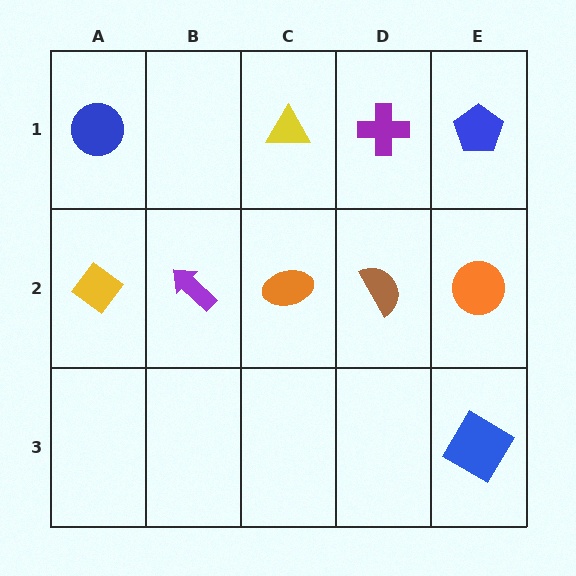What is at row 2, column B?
A purple arrow.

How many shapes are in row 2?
5 shapes.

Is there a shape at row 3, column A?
No, that cell is empty.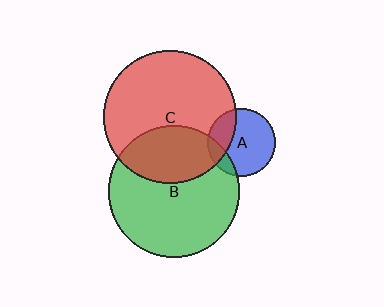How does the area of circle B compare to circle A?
Approximately 3.7 times.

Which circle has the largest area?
Circle C (red).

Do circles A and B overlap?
Yes.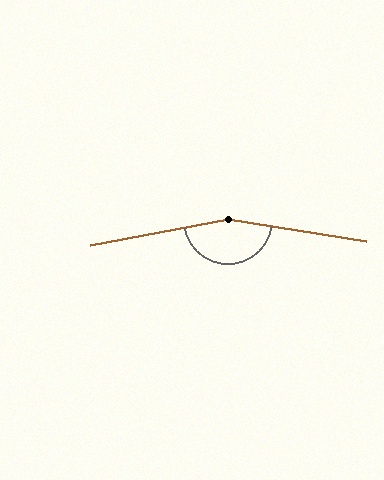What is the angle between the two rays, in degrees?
Approximately 161 degrees.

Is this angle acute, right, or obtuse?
It is obtuse.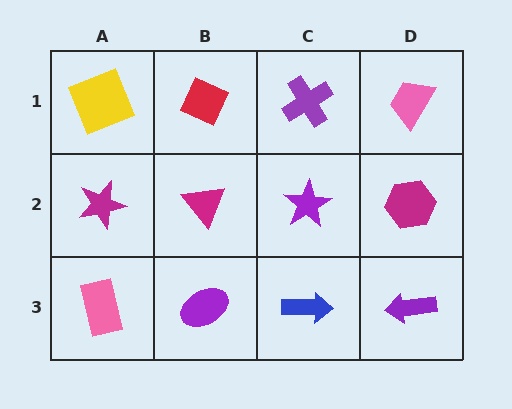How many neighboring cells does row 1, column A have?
2.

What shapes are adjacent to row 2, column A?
A yellow square (row 1, column A), a pink rectangle (row 3, column A), a magenta triangle (row 2, column B).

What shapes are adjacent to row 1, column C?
A purple star (row 2, column C), a red diamond (row 1, column B), a pink trapezoid (row 1, column D).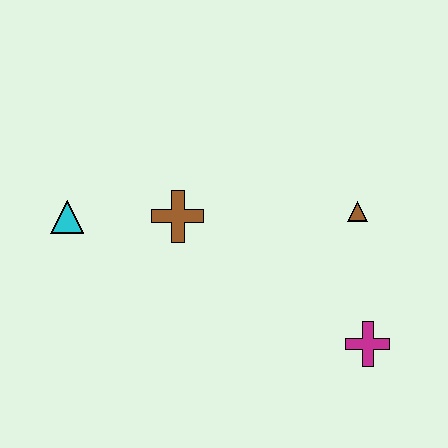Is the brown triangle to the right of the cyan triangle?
Yes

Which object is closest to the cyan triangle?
The brown cross is closest to the cyan triangle.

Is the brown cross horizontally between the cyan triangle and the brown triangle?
Yes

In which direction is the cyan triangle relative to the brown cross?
The cyan triangle is to the left of the brown cross.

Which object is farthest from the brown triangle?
The cyan triangle is farthest from the brown triangle.